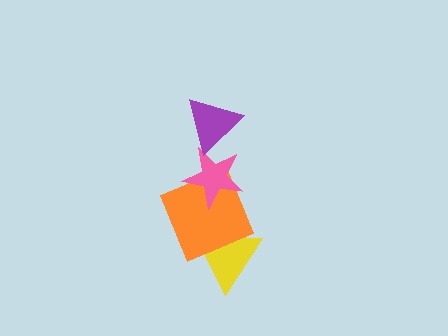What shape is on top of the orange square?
The pink star is on top of the orange square.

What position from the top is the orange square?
The orange square is 3rd from the top.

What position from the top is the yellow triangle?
The yellow triangle is 4th from the top.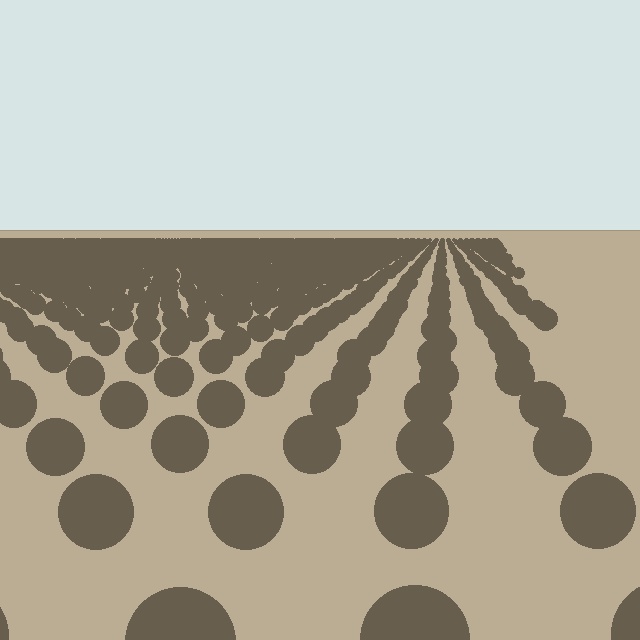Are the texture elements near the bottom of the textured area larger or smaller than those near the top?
Larger. Near the bottom, elements are closer to the viewer and appear at a bigger on-screen size.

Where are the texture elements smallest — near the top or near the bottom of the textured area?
Near the top.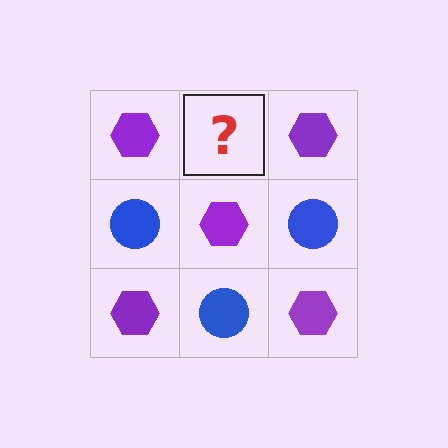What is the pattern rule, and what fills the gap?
The rule is that it alternates purple hexagon and blue circle in a checkerboard pattern. The gap should be filled with a blue circle.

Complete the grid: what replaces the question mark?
The question mark should be replaced with a blue circle.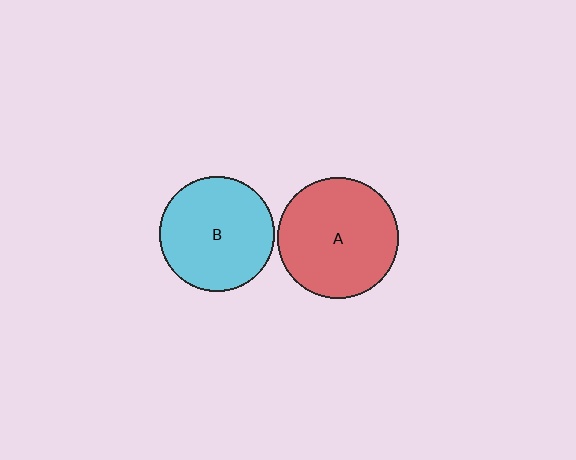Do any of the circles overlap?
No, none of the circles overlap.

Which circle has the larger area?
Circle A (red).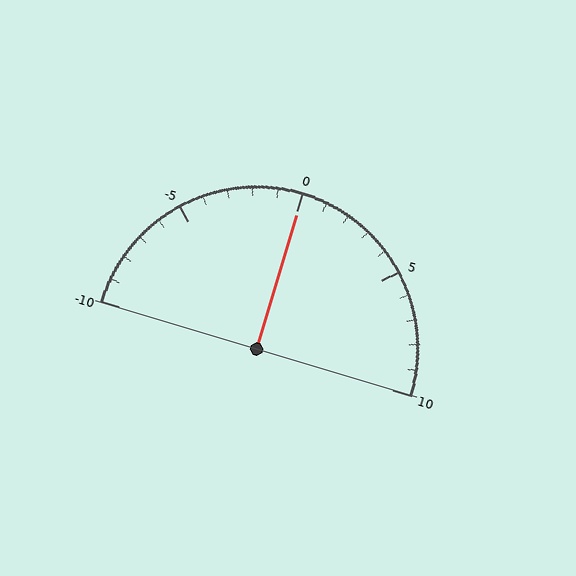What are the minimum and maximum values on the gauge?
The gauge ranges from -10 to 10.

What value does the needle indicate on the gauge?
The needle indicates approximately 0.